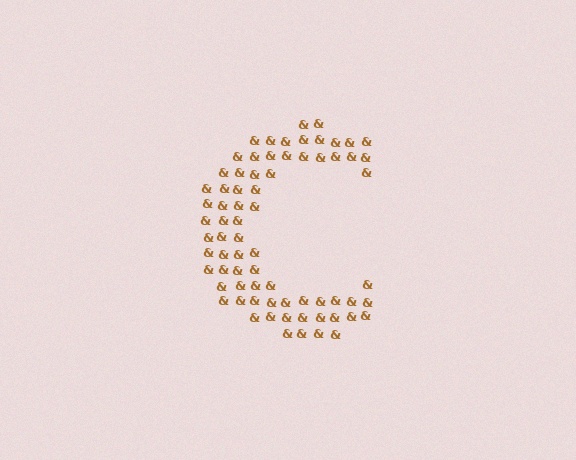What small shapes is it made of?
It is made of small ampersands.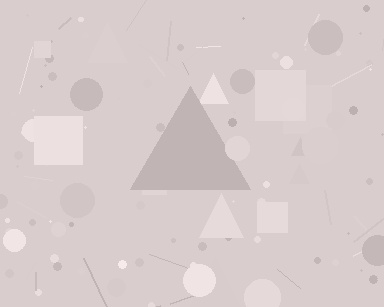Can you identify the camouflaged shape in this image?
The camouflaged shape is a triangle.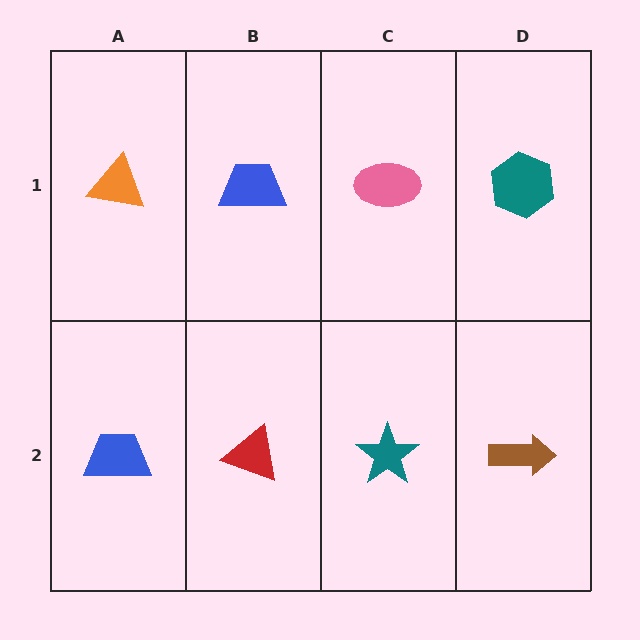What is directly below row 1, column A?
A blue trapezoid.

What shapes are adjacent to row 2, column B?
A blue trapezoid (row 1, column B), a blue trapezoid (row 2, column A), a teal star (row 2, column C).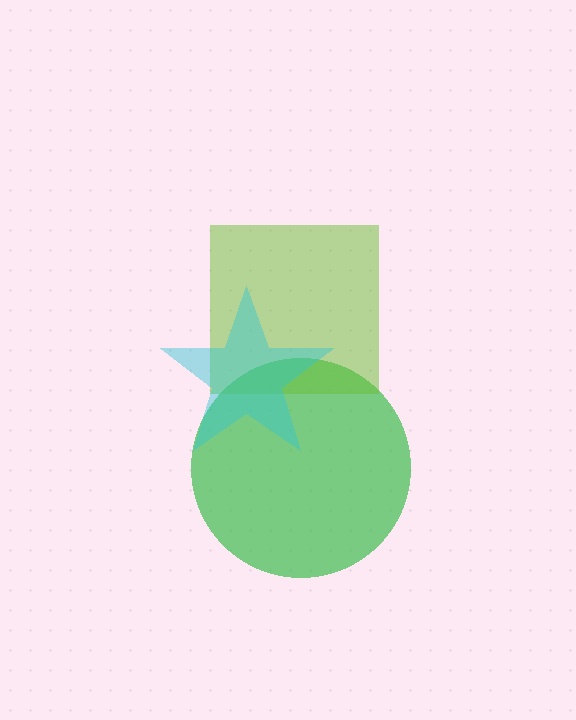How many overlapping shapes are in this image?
There are 3 overlapping shapes in the image.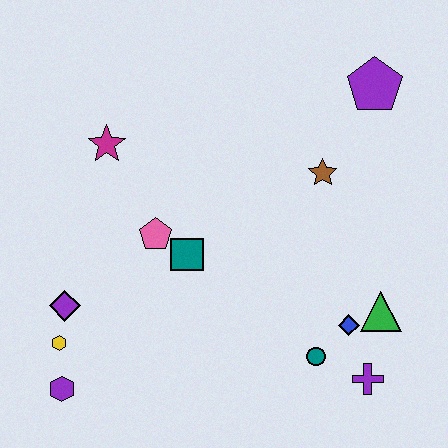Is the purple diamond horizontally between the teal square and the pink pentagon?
No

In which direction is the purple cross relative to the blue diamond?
The purple cross is below the blue diamond.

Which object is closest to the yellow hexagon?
The purple diamond is closest to the yellow hexagon.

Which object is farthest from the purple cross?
The magenta star is farthest from the purple cross.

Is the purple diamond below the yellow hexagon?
No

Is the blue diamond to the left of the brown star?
No